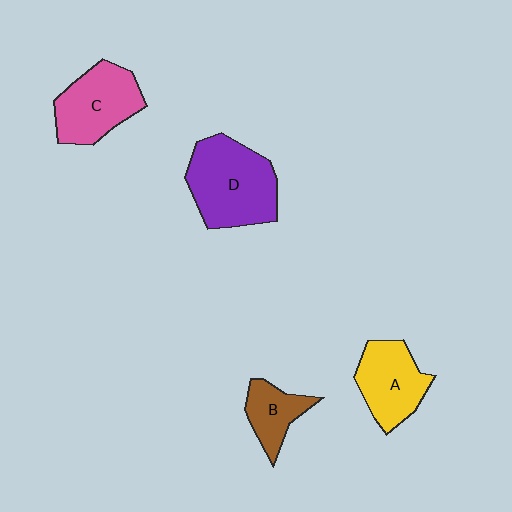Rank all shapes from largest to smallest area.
From largest to smallest: D (purple), C (pink), A (yellow), B (brown).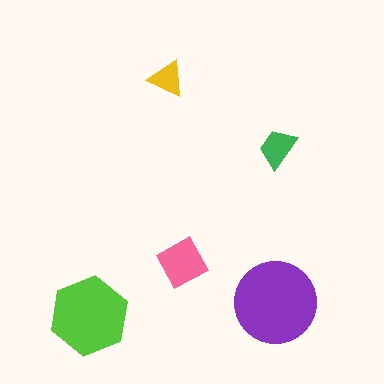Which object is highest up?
The yellow triangle is topmost.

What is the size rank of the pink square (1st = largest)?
3rd.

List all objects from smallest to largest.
The yellow triangle, the green trapezoid, the pink square, the lime hexagon, the purple circle.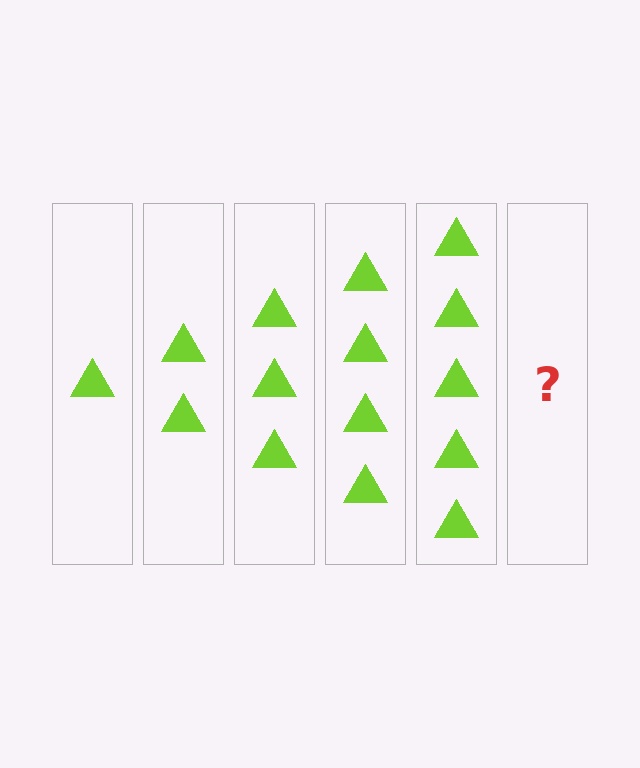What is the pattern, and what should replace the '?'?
The pattern is that each step adds one more triangle. The '?' should be 6 triangles.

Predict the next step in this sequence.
The next step is 6 triangles.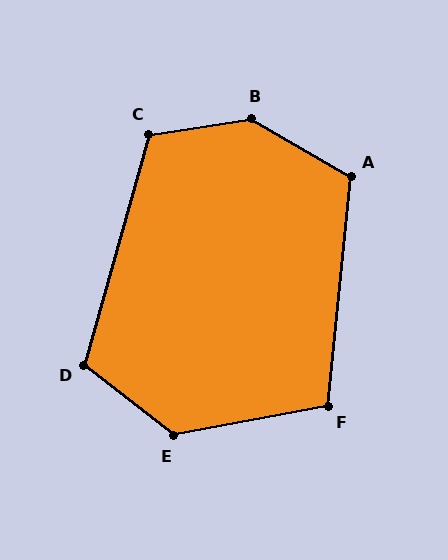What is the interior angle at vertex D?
Approximately 113 degrees (obtuse).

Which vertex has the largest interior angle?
B, at approximately 141 degrees.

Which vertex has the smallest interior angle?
F, at approximately 106 degrees.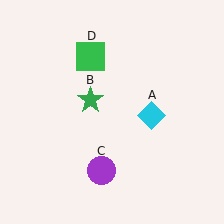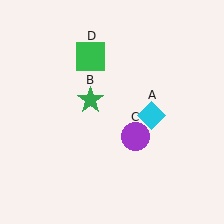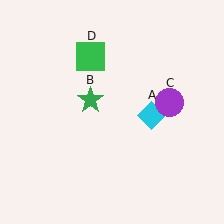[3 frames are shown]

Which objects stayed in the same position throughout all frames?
Cyan diamond (object A) and green star (object B) and green square (object D) remained stationary.